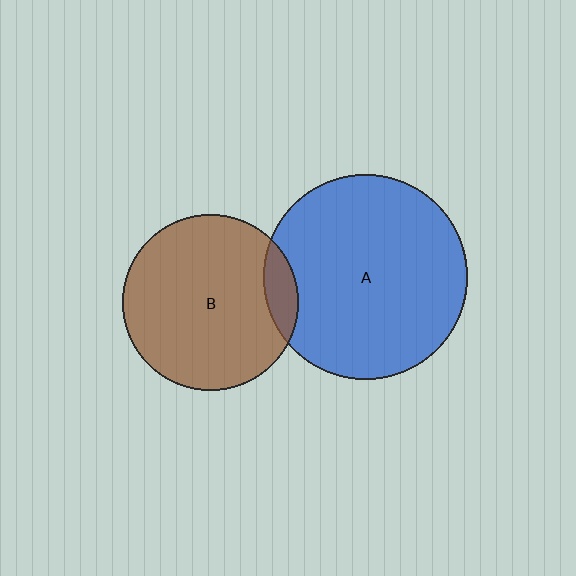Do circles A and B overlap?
Yes.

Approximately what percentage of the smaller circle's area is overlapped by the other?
Approximately 10%.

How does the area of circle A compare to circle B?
Approximately 1.3 times.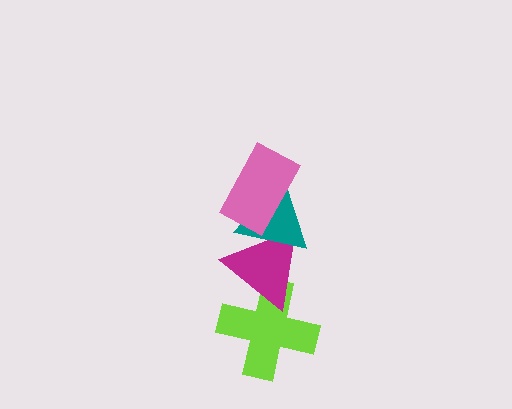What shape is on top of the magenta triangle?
The teal triangle is on top of the magenta triangle.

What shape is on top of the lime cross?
The magenta triangle is on top of the lime cross.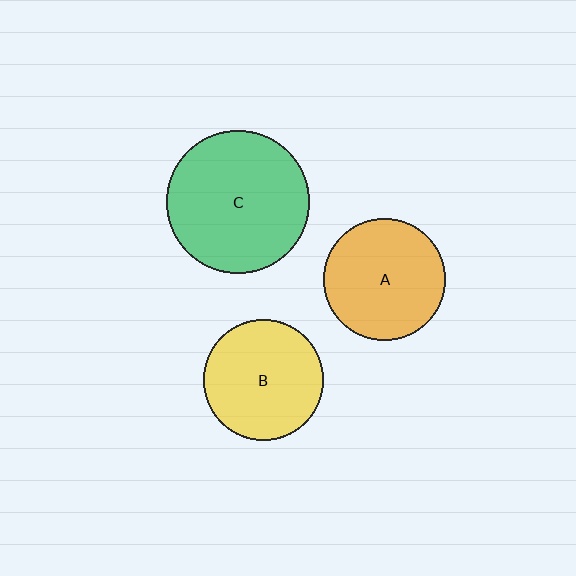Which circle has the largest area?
Circle C (green).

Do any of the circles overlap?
No, none of the circles overlap.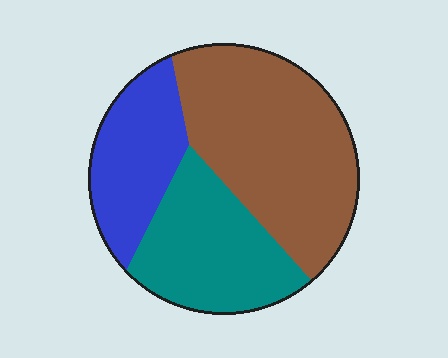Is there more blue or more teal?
Teal.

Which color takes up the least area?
Blue, at roughly 25%.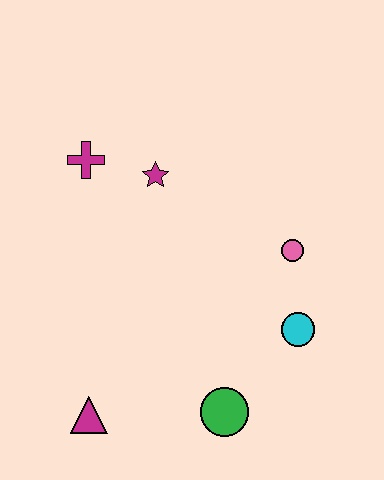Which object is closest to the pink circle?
The cyan circle is closest to the pink circle.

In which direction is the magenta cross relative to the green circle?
The magenta cross is above the green circle.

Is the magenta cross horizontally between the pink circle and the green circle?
No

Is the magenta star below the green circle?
No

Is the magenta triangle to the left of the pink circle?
Yes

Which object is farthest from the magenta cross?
The green circle is farthest from the magenta cross.